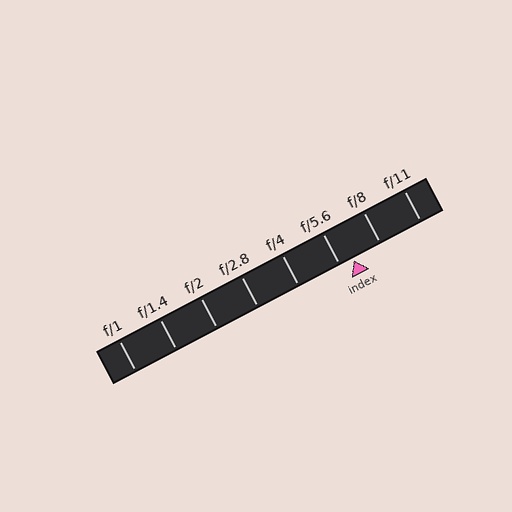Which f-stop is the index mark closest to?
The index mark is closest to f/5.6.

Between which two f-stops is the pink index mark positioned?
The index mark is between f/5.6 and f/8.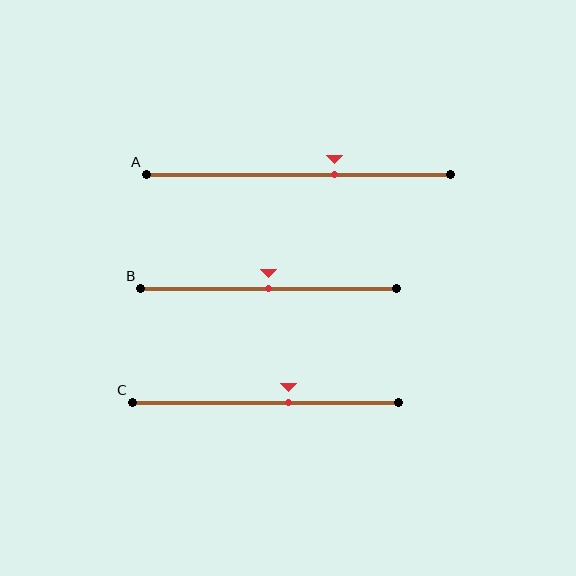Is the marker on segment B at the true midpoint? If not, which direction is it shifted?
Yes, the marker on segment B is at the true midpoint.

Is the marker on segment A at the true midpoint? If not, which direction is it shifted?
No, the marker on segment A is shifted to the right by about 12% of the segment length.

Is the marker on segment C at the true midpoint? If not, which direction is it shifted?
No, the marker on segment C is shifted to the right by about 8% of the segment length.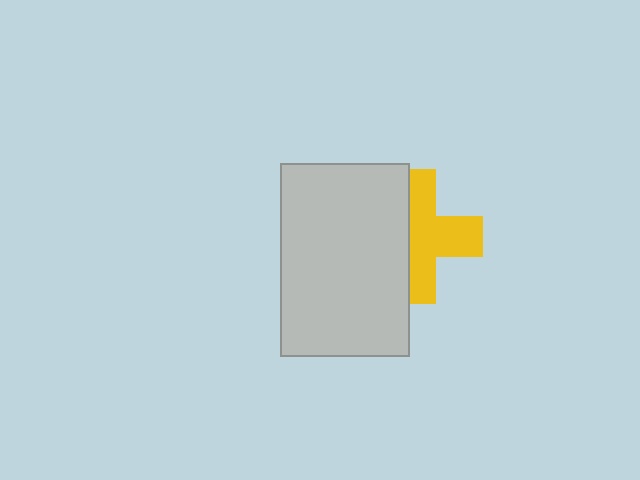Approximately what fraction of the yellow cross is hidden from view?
Roughly 41% of the yellow cross is hidden behind the light gray rectangle.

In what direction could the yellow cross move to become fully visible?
The yellow cross could move right. That would shift it out from behind the light gray rectangle entirely.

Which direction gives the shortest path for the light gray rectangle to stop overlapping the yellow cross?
Moving left gives the shortest separation.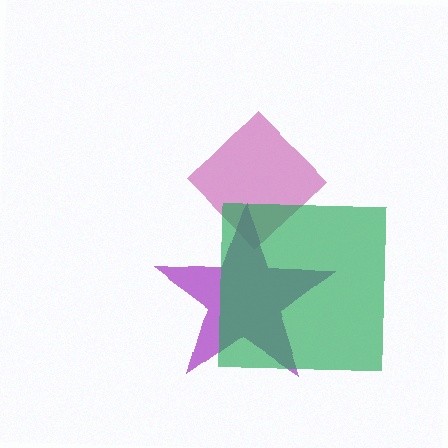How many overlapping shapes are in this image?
There are 3 overlapping shapes in the image.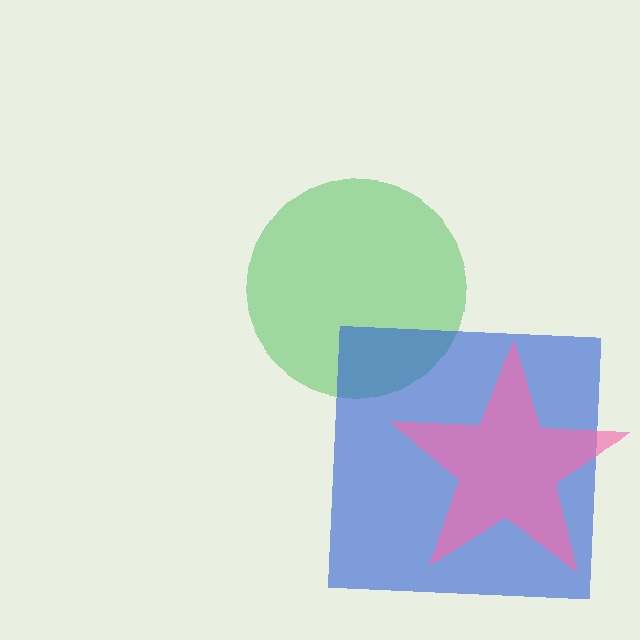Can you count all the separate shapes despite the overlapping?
Yes, there are 3 separate shapes.